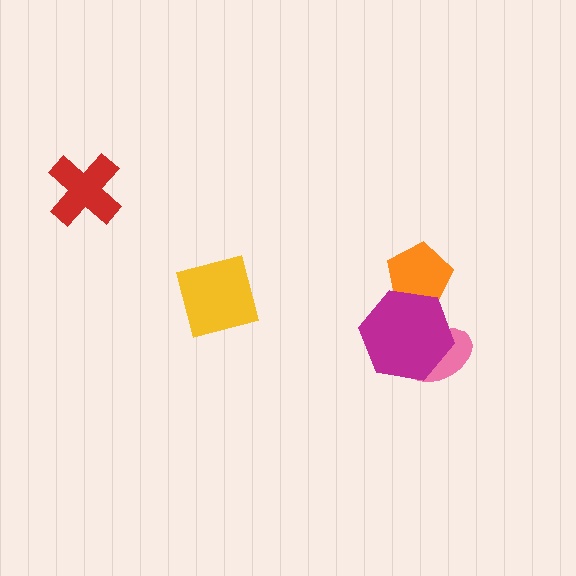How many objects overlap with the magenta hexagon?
2 objects overlap with the magenta hexagon.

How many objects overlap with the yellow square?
0 objects overlap with the yellow square.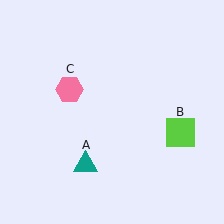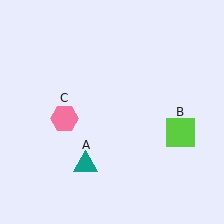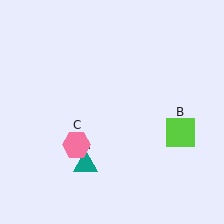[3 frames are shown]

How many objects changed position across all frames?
1 object changed position: pink hexagon (object C).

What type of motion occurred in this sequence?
The pink hexagon (object C) rotated counterclockwise around the center of the scene.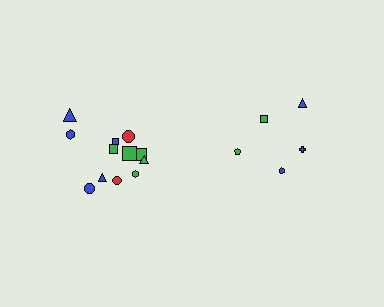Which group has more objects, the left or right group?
The left group.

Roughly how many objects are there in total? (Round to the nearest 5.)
Roughly 15 objects in total.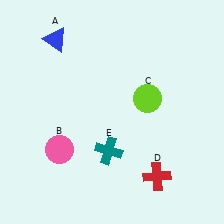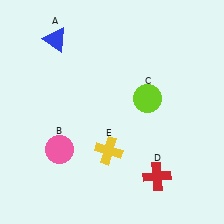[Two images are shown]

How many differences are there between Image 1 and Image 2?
There is 1 difference between the two images.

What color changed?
The cross (E) changed from teal in Image 1 to yellow in Image 2.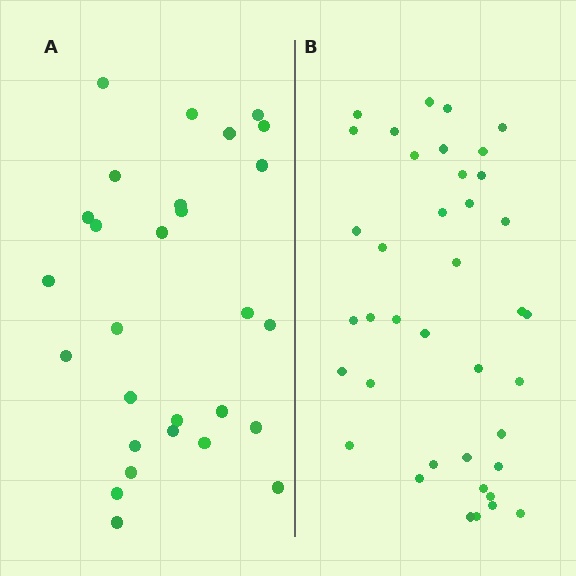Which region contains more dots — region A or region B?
Region B (the right region) has more dots.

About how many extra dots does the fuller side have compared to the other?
Region B has roughly 12 or so more dots than region A.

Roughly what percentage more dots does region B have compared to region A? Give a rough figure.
About 40% more.